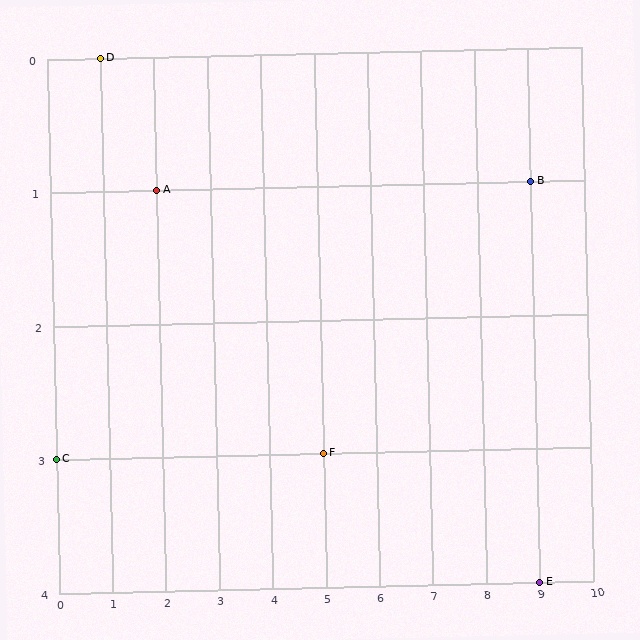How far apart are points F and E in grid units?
Points F and E are 4 columns and 1 row apart (about 4.1 grid units diagonally).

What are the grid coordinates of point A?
Point A is at grid coordinates (2, 1).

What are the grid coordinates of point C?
Point C is at grid coordinates (0, 3).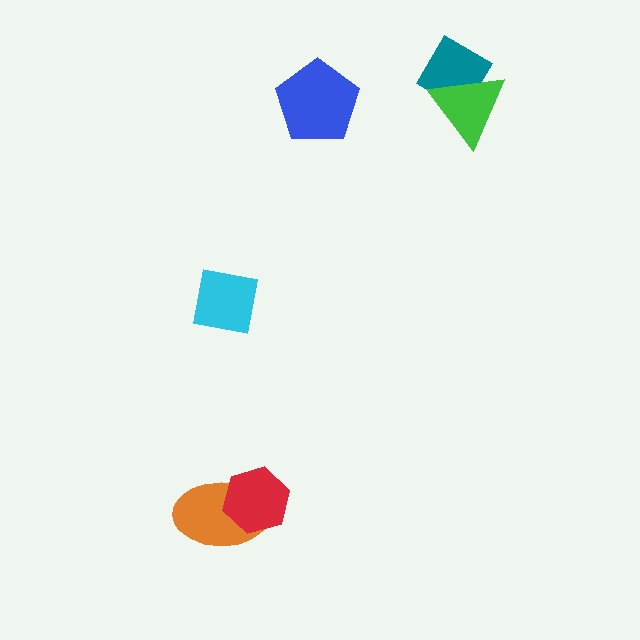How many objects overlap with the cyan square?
0 objects overlap with the cyan square.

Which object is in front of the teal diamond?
The green triangle is in front of the teal diamond.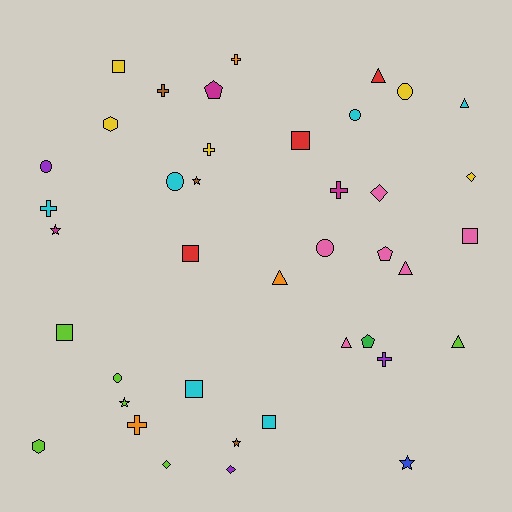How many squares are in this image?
There are 7 squares.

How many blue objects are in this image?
There is 1 blue object.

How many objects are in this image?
There are 40 objects.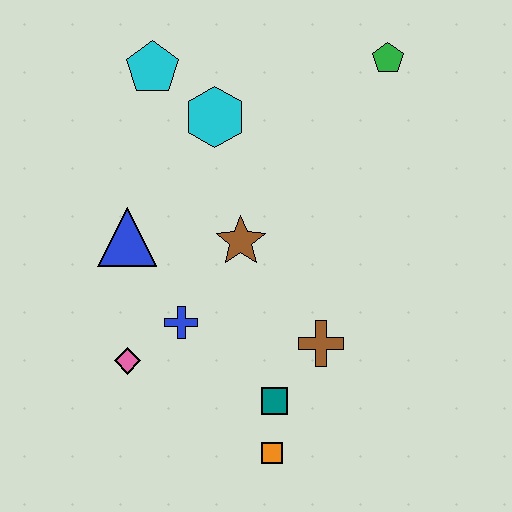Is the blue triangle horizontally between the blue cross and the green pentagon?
No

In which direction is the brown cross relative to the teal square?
The brown cross is above the teal square.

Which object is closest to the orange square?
The teal square is closest to the orange square.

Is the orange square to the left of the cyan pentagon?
No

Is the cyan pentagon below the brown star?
No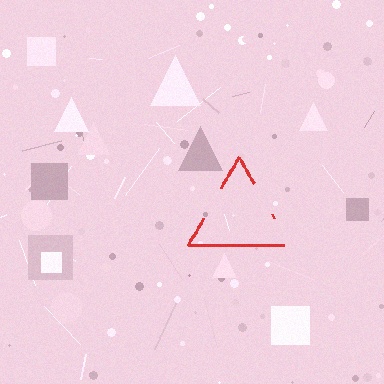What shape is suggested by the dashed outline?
The dashed outline suggests a triangle.